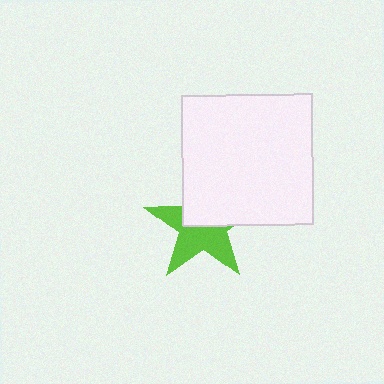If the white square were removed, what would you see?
You would see the complete lime star.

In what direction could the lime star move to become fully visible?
The lime star could move toward the lower-left. That would shift it out from behind the white square entirely.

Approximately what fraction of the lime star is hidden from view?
Roughly 46% of the lime star is hidden behind the white square.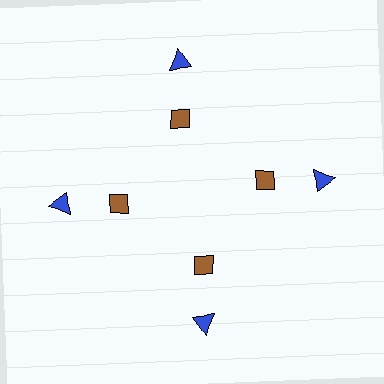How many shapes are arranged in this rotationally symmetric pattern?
There are 8 shapes, arranged in 4 groups of 2.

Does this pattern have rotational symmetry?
Yes, this pattern has 4-fold rotational symmetry. It looks the same after rotating 90 degrees around the center.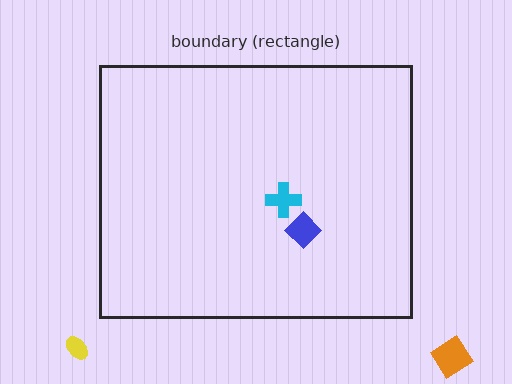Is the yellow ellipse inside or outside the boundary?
Outside.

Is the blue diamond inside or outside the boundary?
Inside.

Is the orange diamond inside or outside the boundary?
Outside.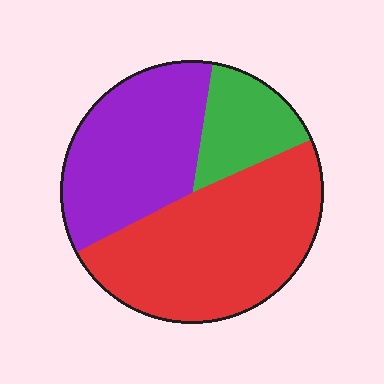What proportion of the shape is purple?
Purple covers 35% of the shape.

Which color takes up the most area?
Red, at roughly 50%.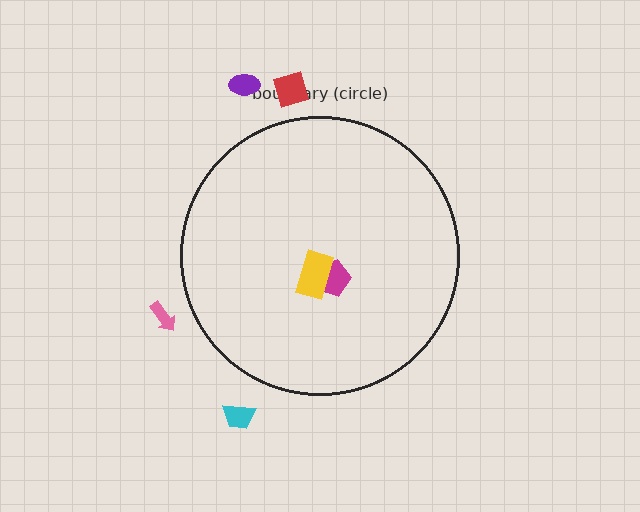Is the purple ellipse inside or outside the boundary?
Outside.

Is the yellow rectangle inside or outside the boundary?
Inside.